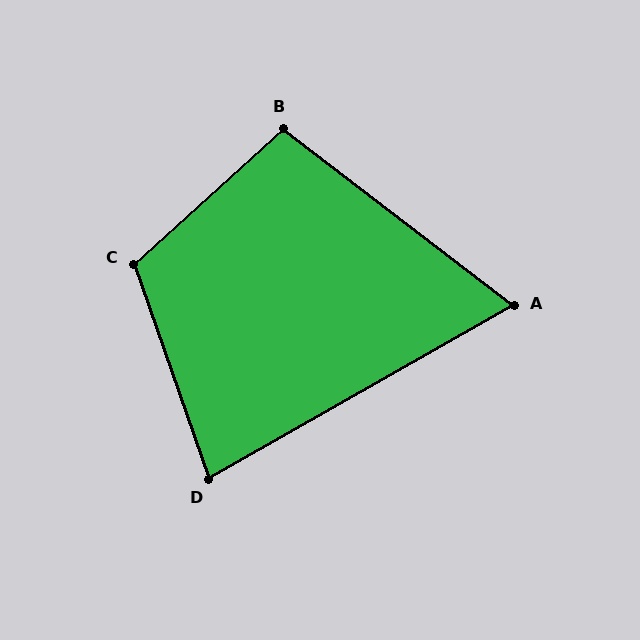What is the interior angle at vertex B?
Approximately 100 degrees (obtuse).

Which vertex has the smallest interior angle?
A, at approximately 67 degrees.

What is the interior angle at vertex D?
Approximately 80 degrees (acute).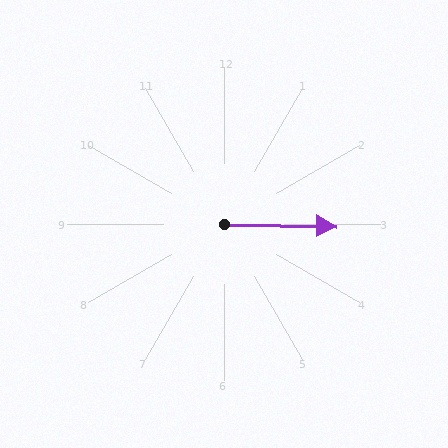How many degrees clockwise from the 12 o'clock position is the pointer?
Approximately 91 degrees.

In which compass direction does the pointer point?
East.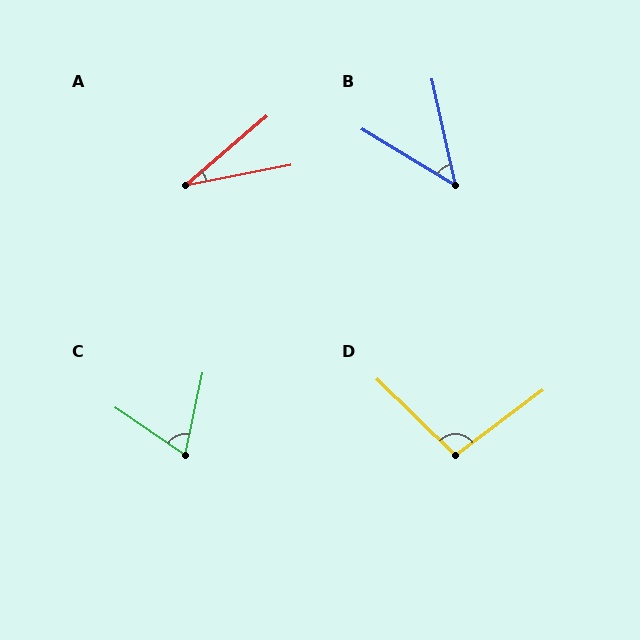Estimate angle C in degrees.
Approximately 68 degrees.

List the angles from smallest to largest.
A (29°), B (47°), C (68°), D (99°).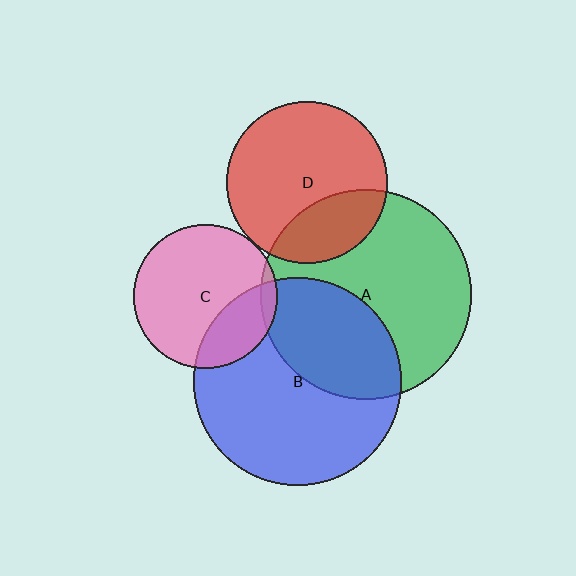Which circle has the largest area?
Circle A (green).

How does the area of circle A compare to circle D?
Approximately 1.7 times.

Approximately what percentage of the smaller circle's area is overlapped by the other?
Approximately 25%.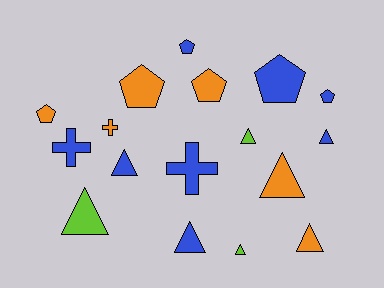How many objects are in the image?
There are 17 objects.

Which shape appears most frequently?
Triangle, with 8 objects.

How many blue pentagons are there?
There are 3 blue pentagons.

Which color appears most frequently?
Blue, with 8 objects.